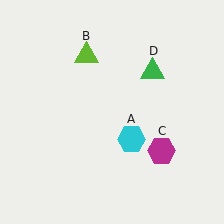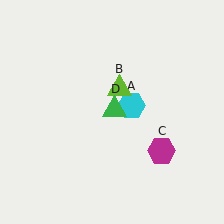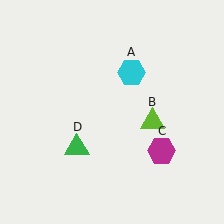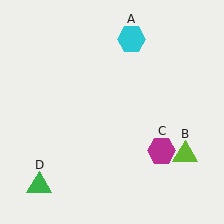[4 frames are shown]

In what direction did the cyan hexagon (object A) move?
The cyan hexagon (object A) moved up.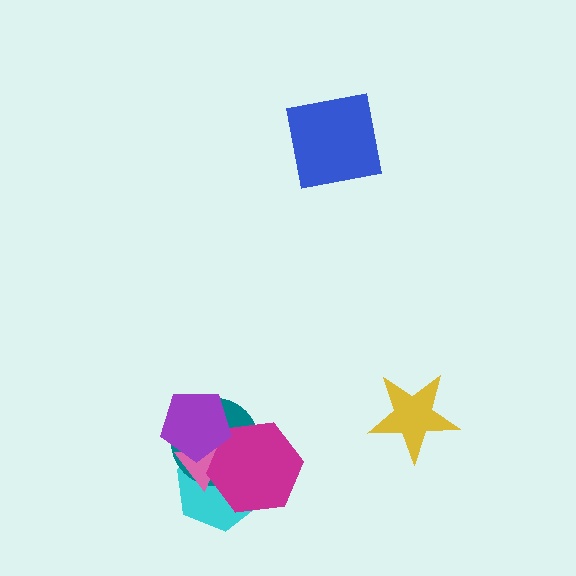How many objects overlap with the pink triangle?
4 objects overlap with the pink triangle.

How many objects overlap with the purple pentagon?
4 objects overlap with the purple pentagon.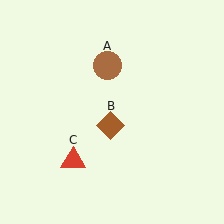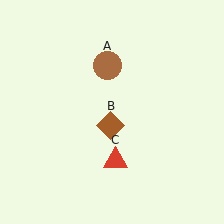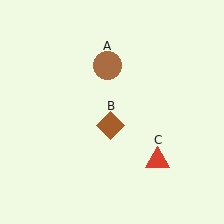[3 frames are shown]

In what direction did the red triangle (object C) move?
The red triangle (object C) moved right.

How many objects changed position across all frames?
1 object changed position: red triangle (object C).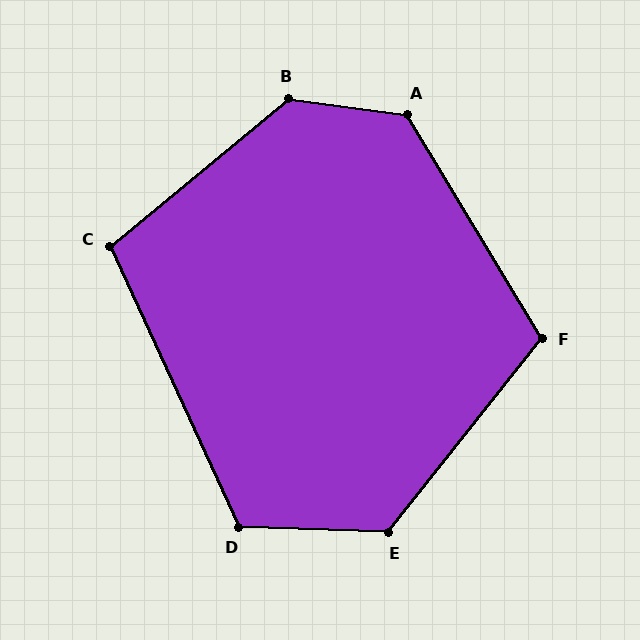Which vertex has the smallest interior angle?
C, at approximately 105 degrees.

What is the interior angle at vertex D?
Approximately 117 degrees (obtuse).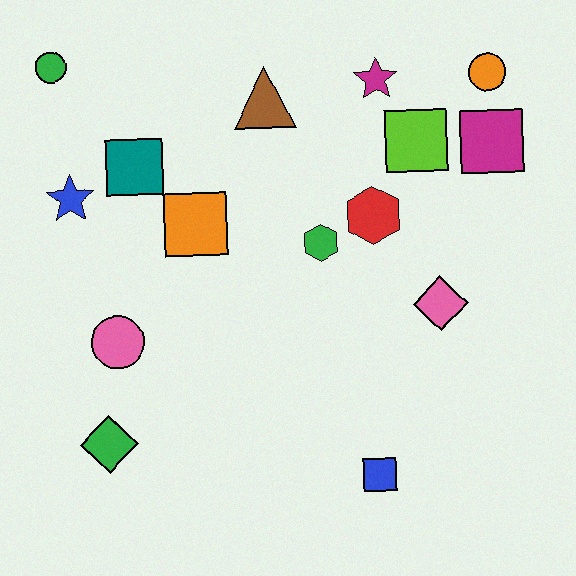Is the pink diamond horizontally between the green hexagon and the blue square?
No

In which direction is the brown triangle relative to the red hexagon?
The brown triangle is above the red hexagon.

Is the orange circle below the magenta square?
No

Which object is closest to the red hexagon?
The green hexagon is closest to the red hexagon.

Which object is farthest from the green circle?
The blue square is farthest from the green circle.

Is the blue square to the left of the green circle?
No